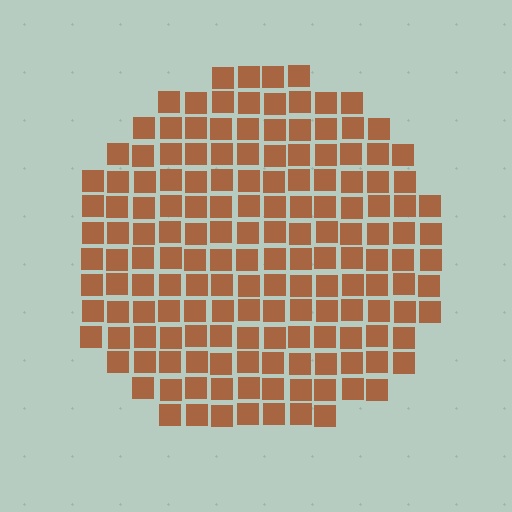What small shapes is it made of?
It is made of small squares.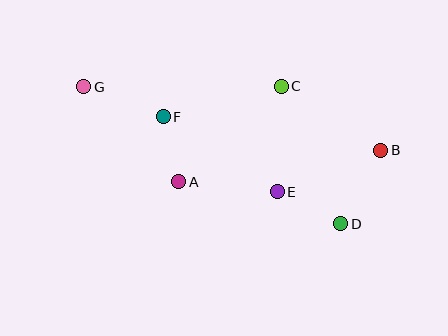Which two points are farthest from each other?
Points B and G are farthest from each other.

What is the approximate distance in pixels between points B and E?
The distance between B and E is approximately 112 pixels.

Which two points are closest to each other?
Points A and F are closest to each other.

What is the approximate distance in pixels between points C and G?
The distance between C and G is approximately 197 pixels.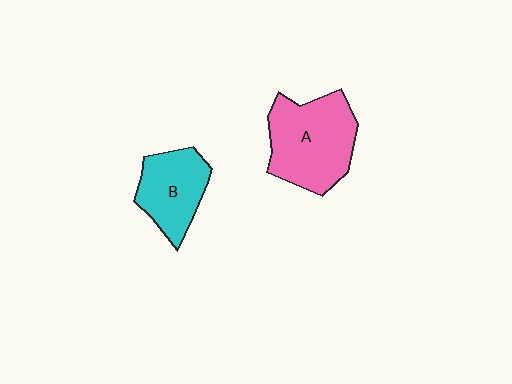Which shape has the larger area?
Shape A (pink).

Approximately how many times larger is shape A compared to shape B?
Approximately 1.5 times.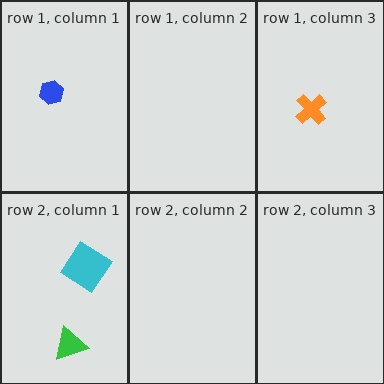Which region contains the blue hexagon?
The row 1, column 1 region.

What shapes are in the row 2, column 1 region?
The cyan diamond, the green triangle.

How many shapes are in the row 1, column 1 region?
1.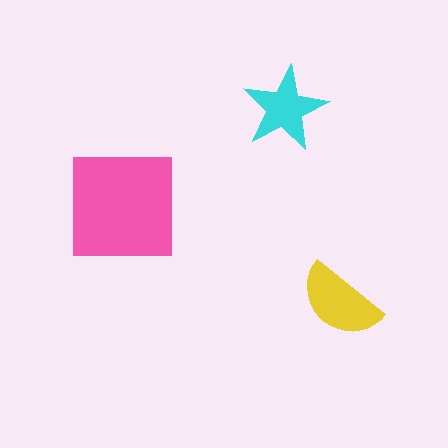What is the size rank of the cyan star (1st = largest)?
3rd.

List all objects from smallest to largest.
The cyan star, the yellow semicircle, the pink square.